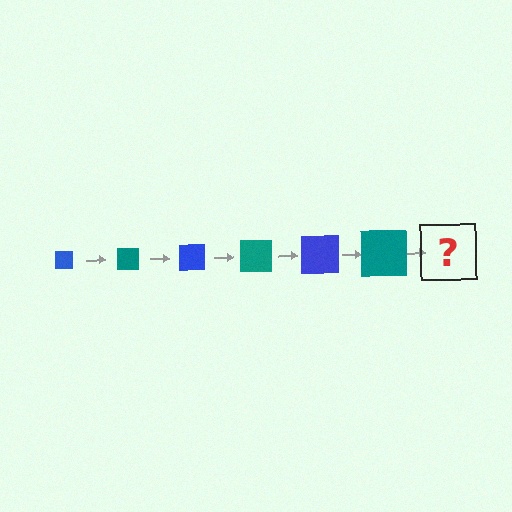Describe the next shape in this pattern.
It should be a blue square, larger than the previous one.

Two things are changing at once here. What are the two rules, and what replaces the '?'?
The two rules are that the square grows larger each step and the color cycles through blue and teal. The '?' should be a blue square, larger than the previous one.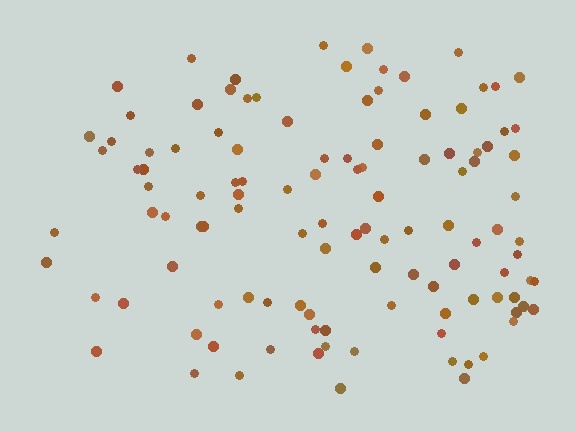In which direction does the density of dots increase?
From left to right, with the right side densest.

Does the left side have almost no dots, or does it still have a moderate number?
Still a moderate number, just noticeably fewer than the right.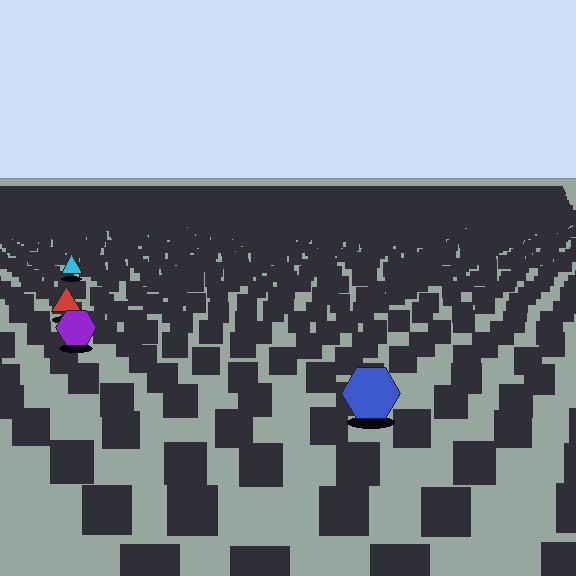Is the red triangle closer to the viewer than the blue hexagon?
No. The blue hexagon is closer — you can tell from the texture gradient: the ground texture is coarser near it.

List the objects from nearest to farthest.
From nearest to farthest: the blue hexagon, the purple hexagon, the red triangle, the cyan triangle.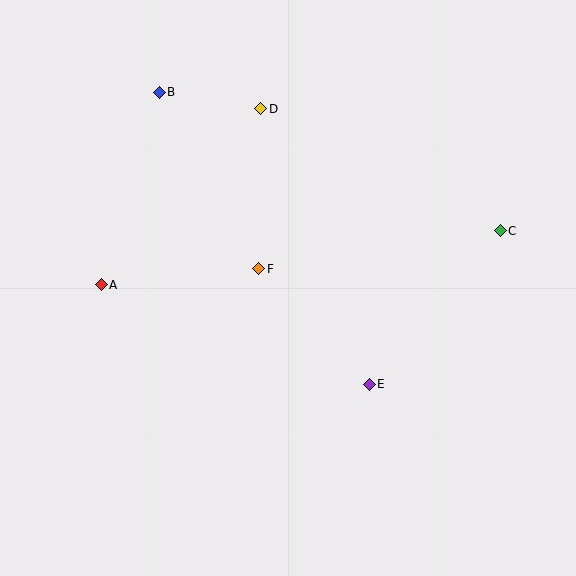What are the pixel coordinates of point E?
Point E is at (369, 384).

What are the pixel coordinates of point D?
Point D is at (261, 109).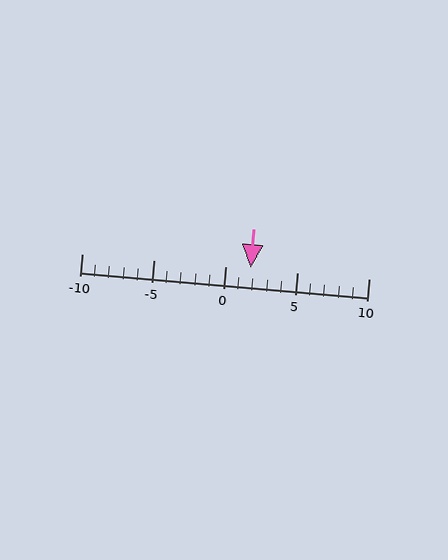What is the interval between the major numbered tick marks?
The major tick marks are spaced 5 units apart.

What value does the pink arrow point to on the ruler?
The pink arrow points to approximately 2.